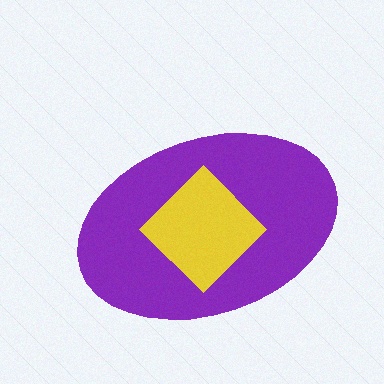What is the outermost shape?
The purple ellipse.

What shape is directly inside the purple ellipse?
The yellow diamond.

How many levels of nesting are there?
2.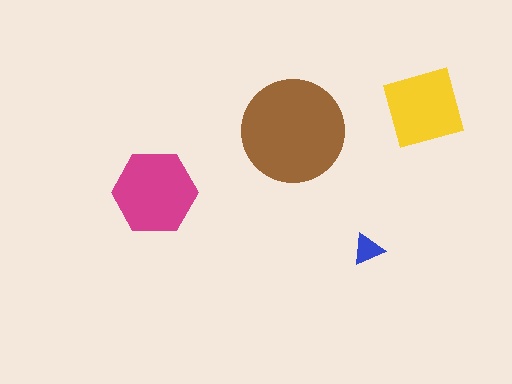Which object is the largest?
The brown circle.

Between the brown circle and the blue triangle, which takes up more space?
The brown circle.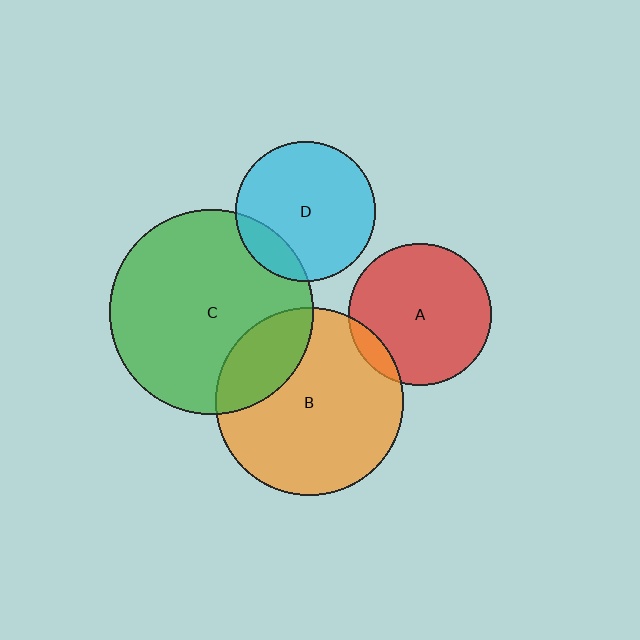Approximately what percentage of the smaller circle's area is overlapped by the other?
Approximately 15%.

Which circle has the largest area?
Circle C (green).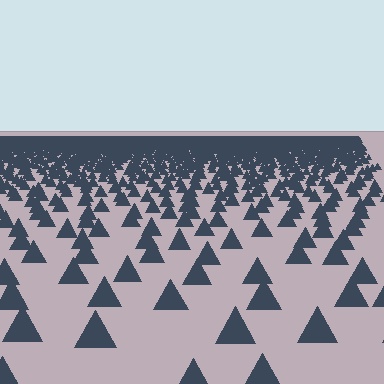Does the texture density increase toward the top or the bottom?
Density increases toward the top.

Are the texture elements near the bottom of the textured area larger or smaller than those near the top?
Larger. Near the bottom, elements are closer to the viewer and appear at a bigger on-screen size.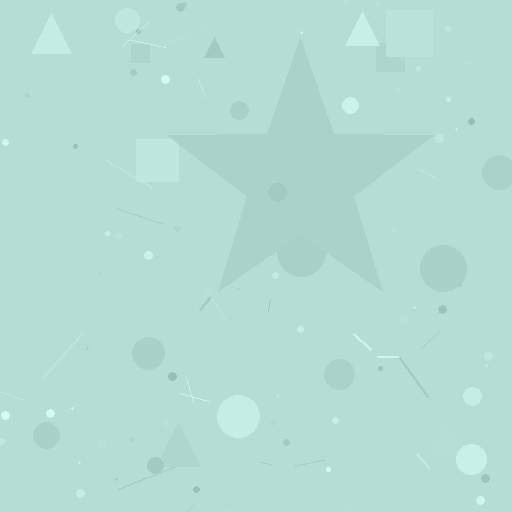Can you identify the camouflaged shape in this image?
The camouflaged shape is a star.